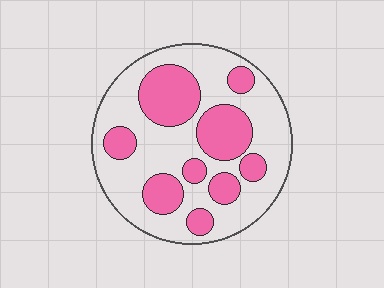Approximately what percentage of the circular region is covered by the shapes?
Approximately 35%.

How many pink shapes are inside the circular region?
9.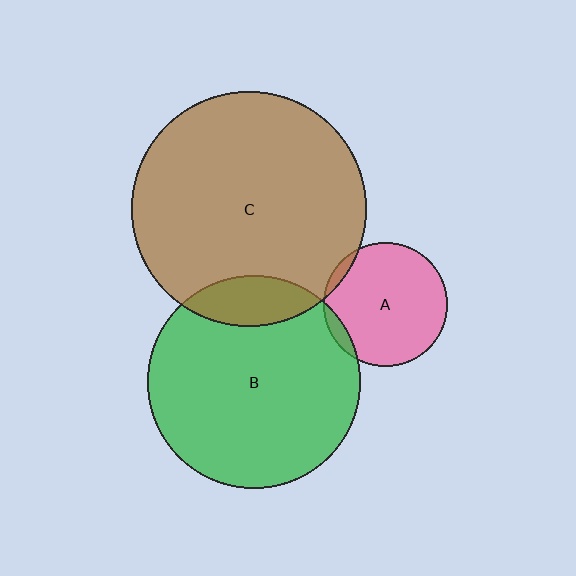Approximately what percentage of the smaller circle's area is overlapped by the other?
Approximately 15%.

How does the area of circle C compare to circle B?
Approximately 1.2 times.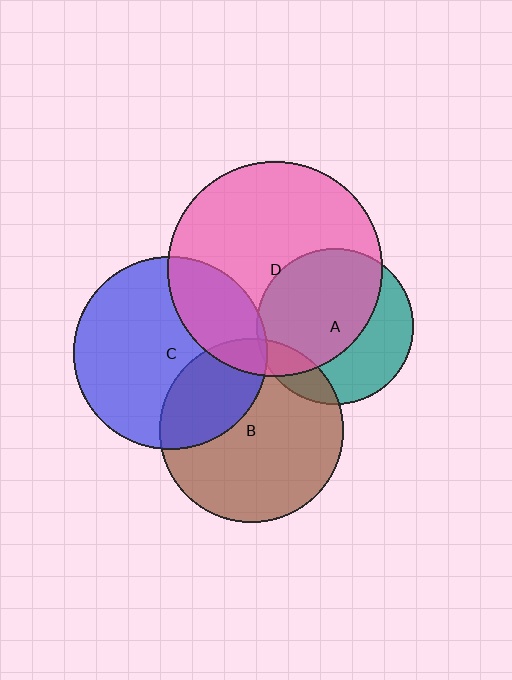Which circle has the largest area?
Circle D (pink).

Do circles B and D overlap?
Yes.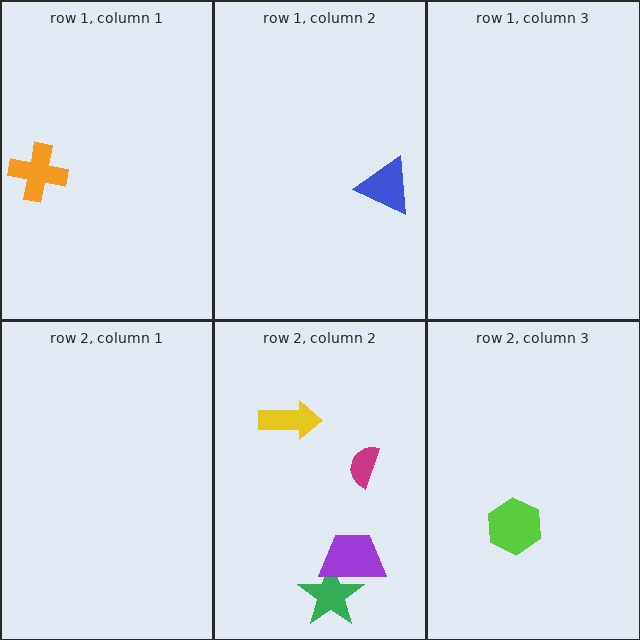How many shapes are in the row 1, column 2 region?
1.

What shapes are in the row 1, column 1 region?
The orange cross.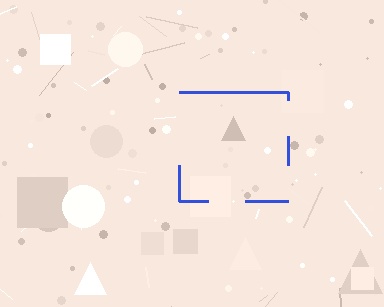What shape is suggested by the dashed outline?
The dashed outline suggests a square.